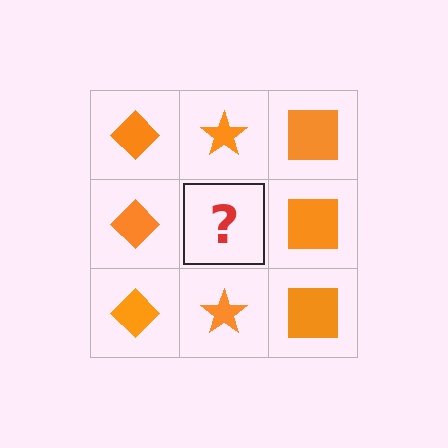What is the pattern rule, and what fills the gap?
The rule is that each column has a consistent shape. The gap should be filled with an orange star.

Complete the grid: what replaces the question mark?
The question mark should be replaced with an orange star.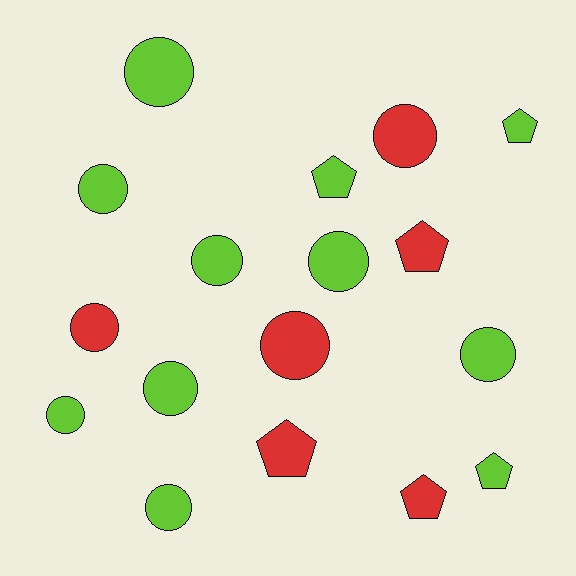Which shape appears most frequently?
Circle, with 11 objects.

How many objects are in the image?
There are 17 objects.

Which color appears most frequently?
Lime, with 11 objects.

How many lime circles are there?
There are 8 lime circles.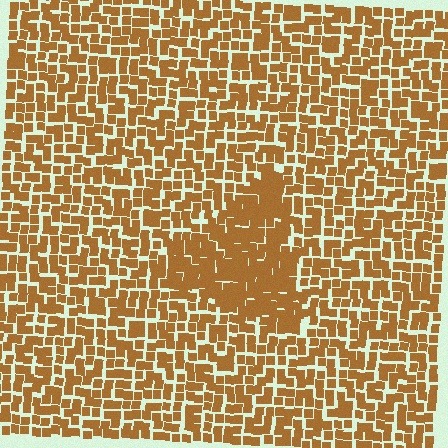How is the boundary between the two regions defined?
The boundary is defined by a change in element density (approximately 1.6x ratio). All elements are the same color, size, and shape.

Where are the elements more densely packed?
The elements are more densely packed inside the triangle boundary.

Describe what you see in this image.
The image contains small brown elements arranged at two different densities. A triangle-shaped region is visible where the elements are more densely packed than the surrounding area.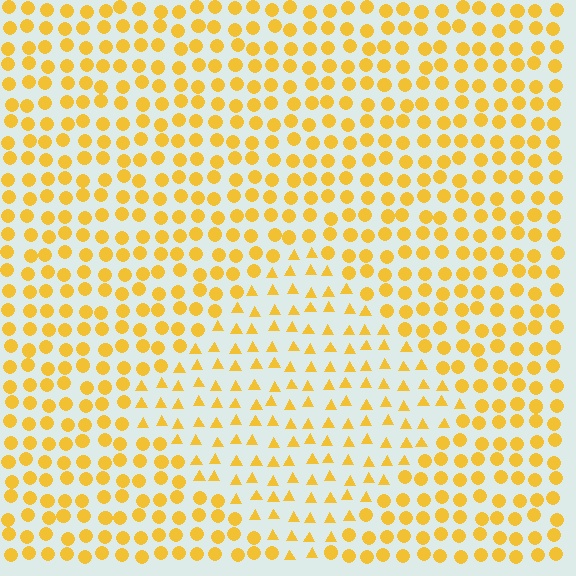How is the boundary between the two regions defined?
The boundary is defined by a change in element shape: triangles inside vs. circles outside. All elements share the same color and spacing.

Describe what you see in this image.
The image is filled with small yellow elements arranged in a uniform grid. A diamond-shaped region contains triangles, while the surrounding area contains circles. The boundary is defined purely by the change in element shape.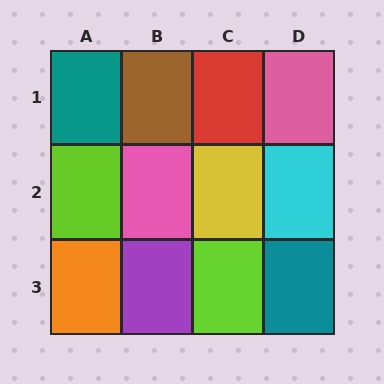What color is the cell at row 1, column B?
Brown.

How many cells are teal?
2 cells are teal.